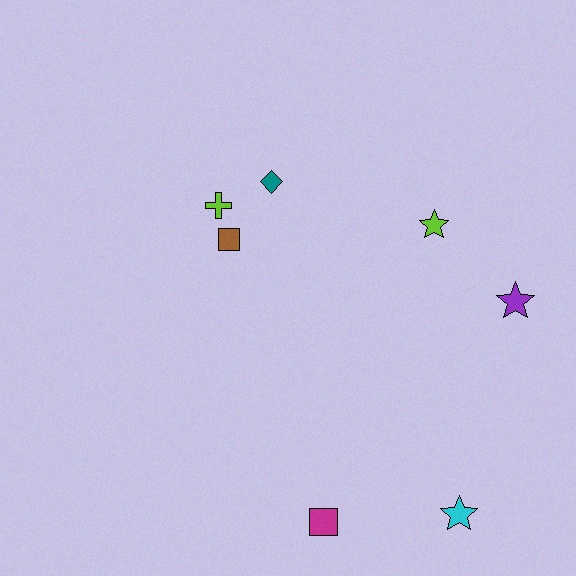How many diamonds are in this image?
There is 1 diamond.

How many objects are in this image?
There are 7 objects.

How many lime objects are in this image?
There are 2 lime objects.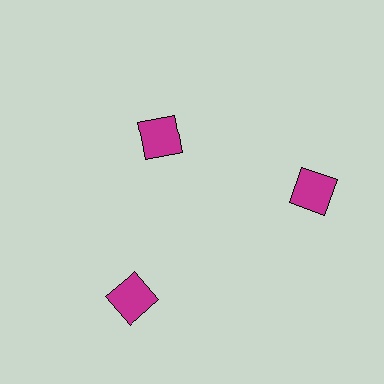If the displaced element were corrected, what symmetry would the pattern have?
It would have 3-fold rotational symmetry — the pattern would map onto itself every 120 degrees.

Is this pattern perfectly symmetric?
No. The 3 magenta squares are arranged in a ring, but one element near the 11 o'clock position is pulled inward toward the center, breaking the 3-fold rotational symmetry.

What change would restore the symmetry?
The symmetry would be restored by moving it outward, back onto the ring so that all 3 squares sit at equal angles and equal distance from the center.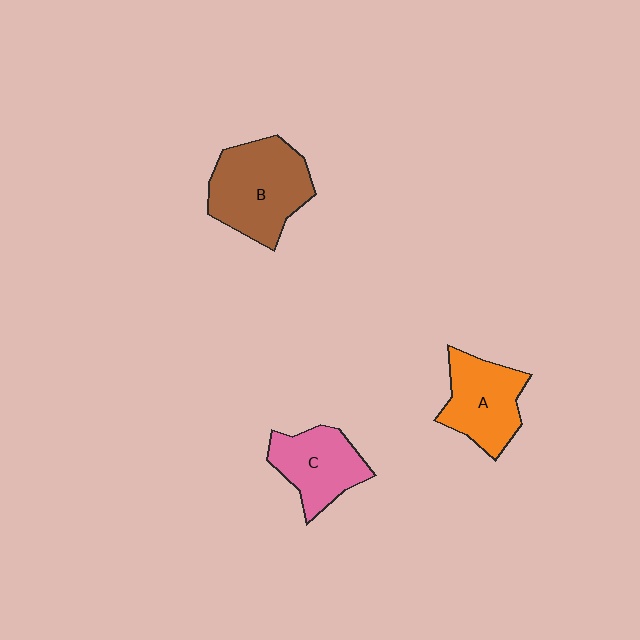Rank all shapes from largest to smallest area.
From largest to smallest: B (brown), A (orange), C (pink).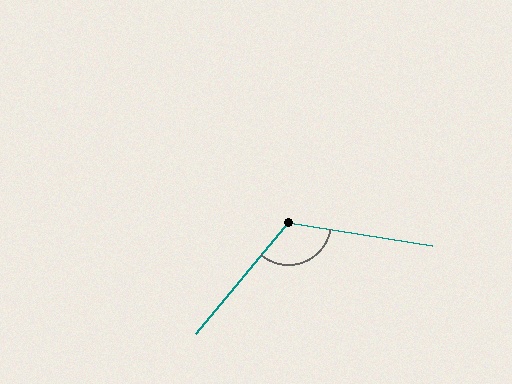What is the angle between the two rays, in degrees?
Approximately 121 degrees.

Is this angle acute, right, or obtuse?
It is obtuse.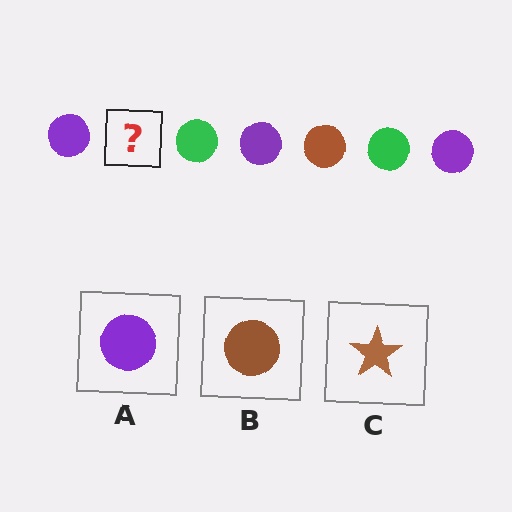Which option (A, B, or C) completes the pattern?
B.